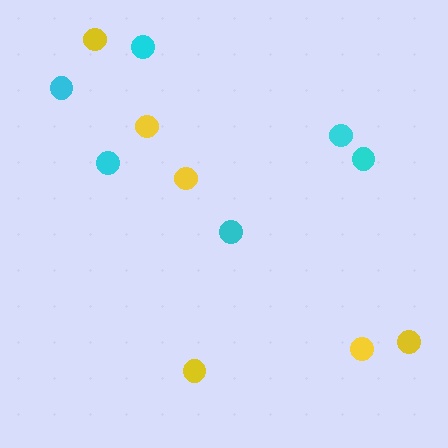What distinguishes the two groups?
There are 2 groups: one group of yellow circles (6) and one group of cyan circles (6).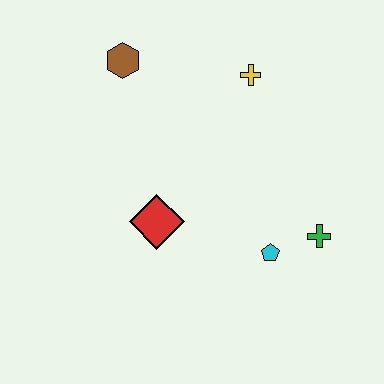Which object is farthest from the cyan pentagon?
The brown hexagon is farthest from the cyan pentagon.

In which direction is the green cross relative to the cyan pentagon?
The green cross is to the right of the cyan pentagon.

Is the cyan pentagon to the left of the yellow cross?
No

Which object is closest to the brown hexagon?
The yellow cross is closest to the brown hexagon.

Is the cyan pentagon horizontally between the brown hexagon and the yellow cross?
No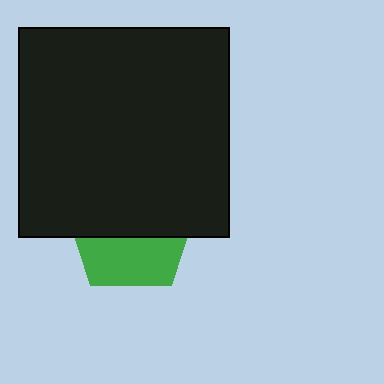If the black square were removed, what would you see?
You would see the complete green pentagon.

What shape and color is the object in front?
The object in front is a black square.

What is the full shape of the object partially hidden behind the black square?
The partially hidden object is a green pentagon.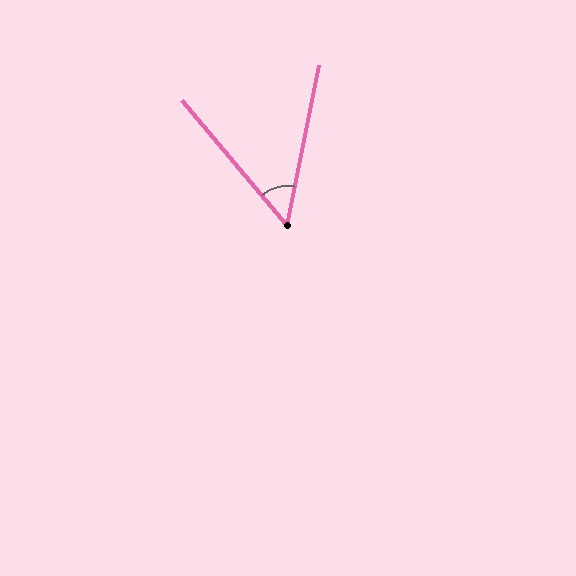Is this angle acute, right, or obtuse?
It is acute.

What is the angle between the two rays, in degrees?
Approximately 51 degrees.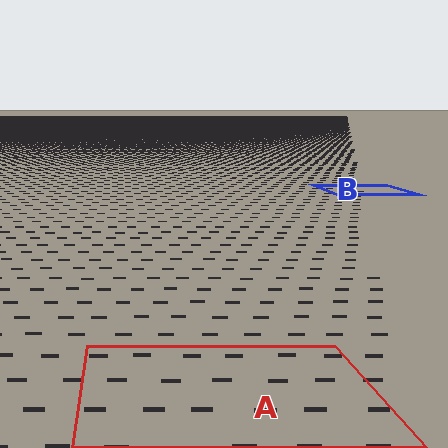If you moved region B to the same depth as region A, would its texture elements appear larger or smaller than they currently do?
They would appear larger. At a closer depth, the same texture elements are projected at a bigger on-screen size.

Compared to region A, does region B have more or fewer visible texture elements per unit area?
Region B has more texture elements per unit area — they are packed more densely because it is farther away.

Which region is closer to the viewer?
Region A is closer. The texture elements there are larger and more spread out.